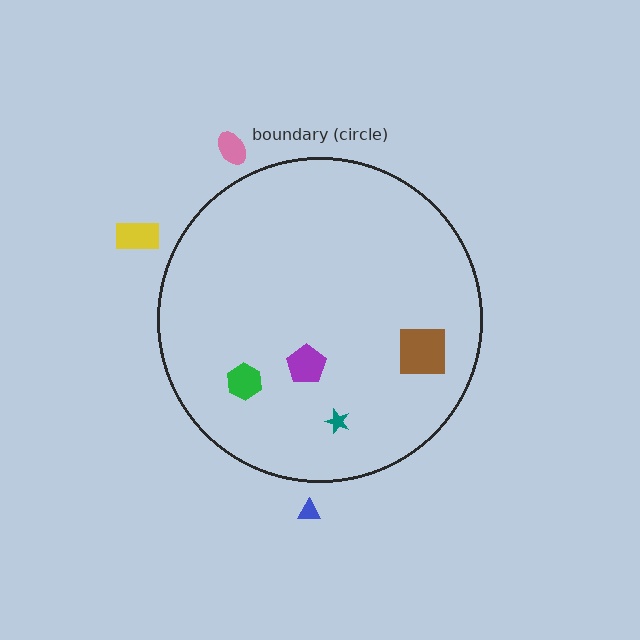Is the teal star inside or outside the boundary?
Inside.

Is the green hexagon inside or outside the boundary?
Inside.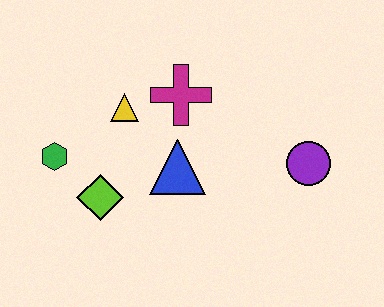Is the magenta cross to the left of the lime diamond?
No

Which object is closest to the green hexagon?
The lime diamond is closest to the green hexagon.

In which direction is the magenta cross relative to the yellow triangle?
The magenta cross is to the right of the yellow triangle.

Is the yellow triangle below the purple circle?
No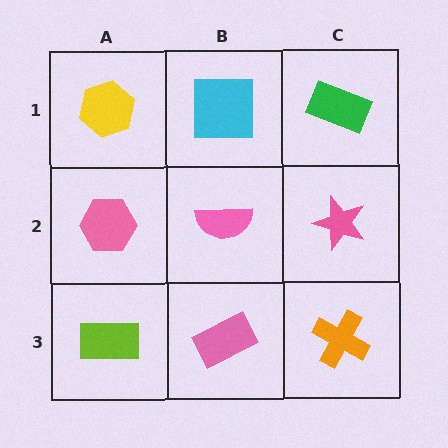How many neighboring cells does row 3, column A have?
2.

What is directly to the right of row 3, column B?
An orange cross.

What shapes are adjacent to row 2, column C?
A green rectangle (row 1, column C), an orange cross (row 3, column C), a pink semicircle (row 2, column B).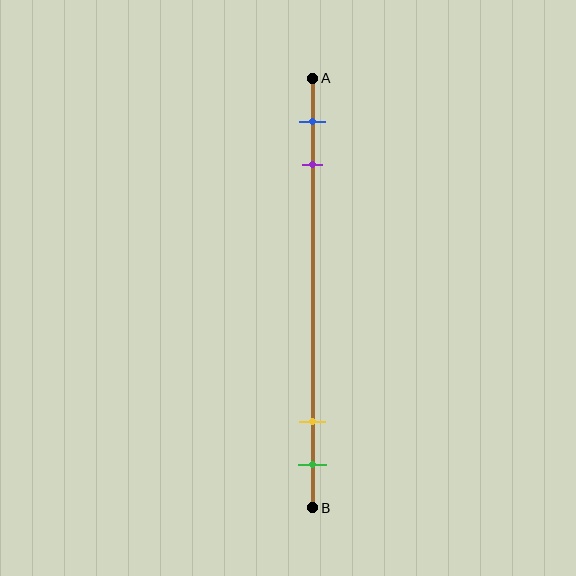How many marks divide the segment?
There are 4 marks dividing the segment.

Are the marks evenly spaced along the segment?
No, the marks are not evenly spaced.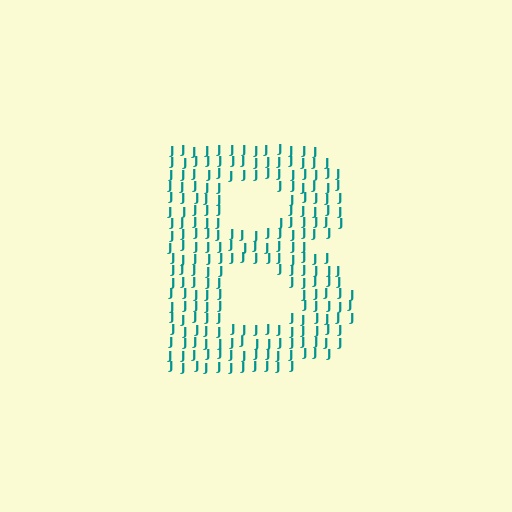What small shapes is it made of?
It is made of small letter J's.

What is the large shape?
The large shape is the letter B.